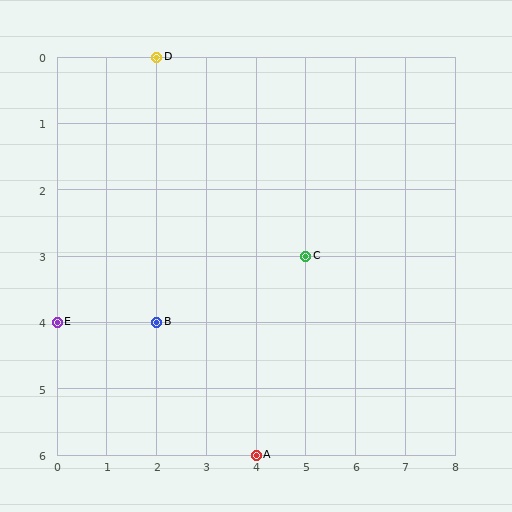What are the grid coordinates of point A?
Point A is at grid coordinates (4, 6).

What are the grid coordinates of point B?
Point B is at grid coordinates (2, 4).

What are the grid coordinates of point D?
Point D is at grid coordinates (2, 0).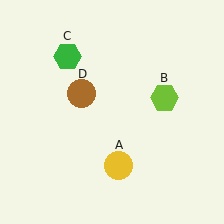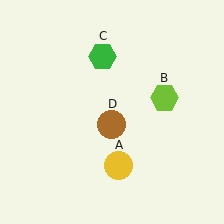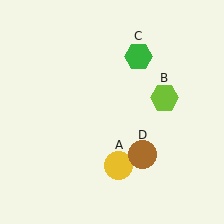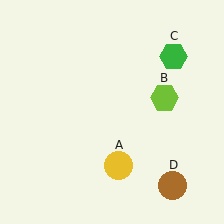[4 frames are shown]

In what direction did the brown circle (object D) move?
The brown circle (object D) moved down and to the right.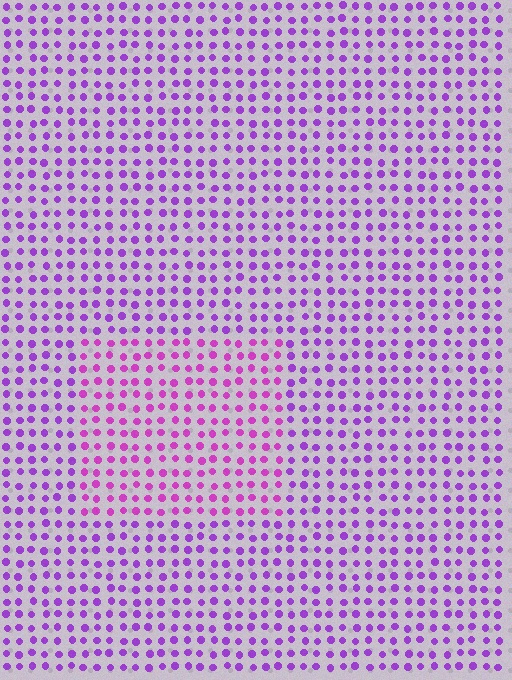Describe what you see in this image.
The image is filled with small purple elements in a uniform arrangement. A rectangle-shaped region is visible where the elements are tinted to a slightly different hue, forming a subtle color boundary.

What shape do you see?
I see a rectangle.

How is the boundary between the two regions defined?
The boundary is defined purely by a slight shift in hue (about 26 degrees). Spacing, size, and orientation are identical on both sides.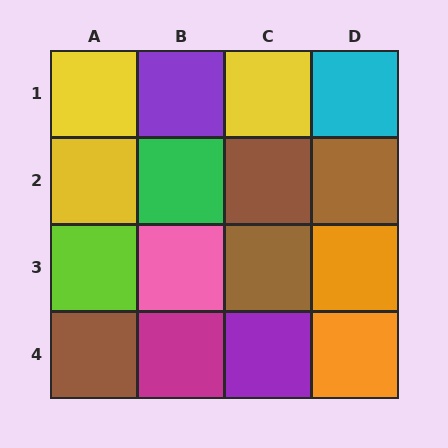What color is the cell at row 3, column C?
Brown.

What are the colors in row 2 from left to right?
Yellow, green, brown, brown.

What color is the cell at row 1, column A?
Yellow.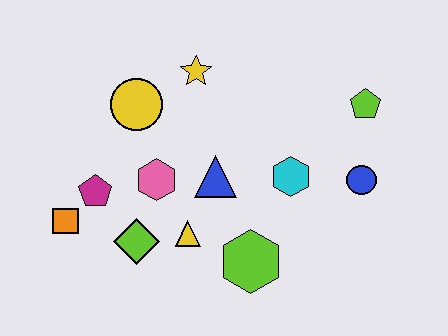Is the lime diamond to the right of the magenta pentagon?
Yes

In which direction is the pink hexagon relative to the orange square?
The pink hexagon is to the right of the orange square.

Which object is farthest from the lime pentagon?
The orange square is farthest from the lime pentagon.